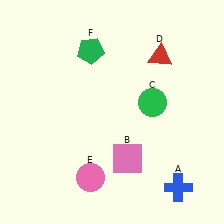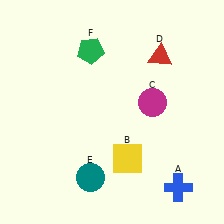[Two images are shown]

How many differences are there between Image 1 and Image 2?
There are 3 differences between the two images.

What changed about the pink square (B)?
In Image 1, B is pink. In Image 2, it changed to yellow.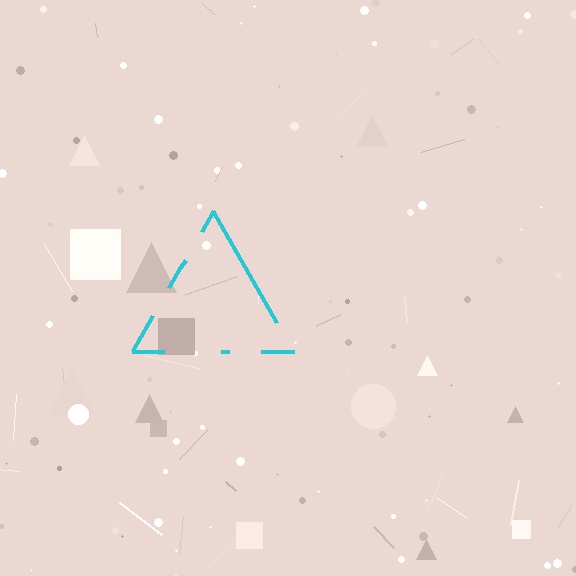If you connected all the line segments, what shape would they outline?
They would outline a triangle.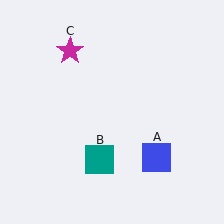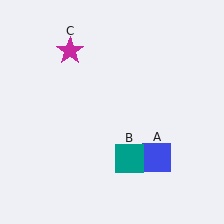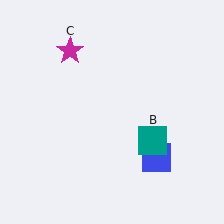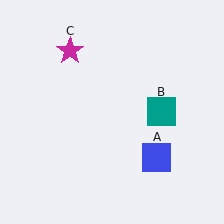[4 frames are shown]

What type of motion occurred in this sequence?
The teal square (object B) rotated counterclockwise around the center of the scene.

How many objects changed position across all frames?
1 object changed position: teal square (object B).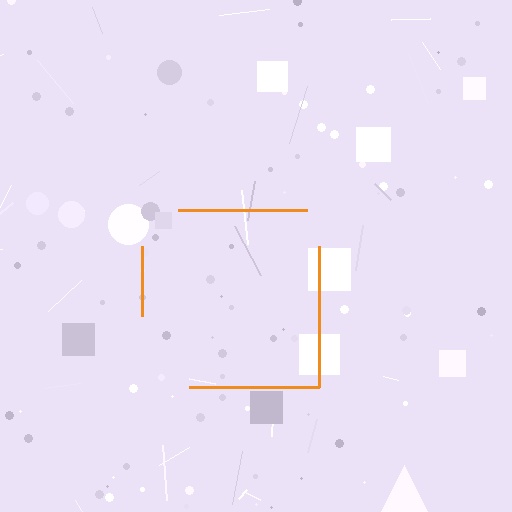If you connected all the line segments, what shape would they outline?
They would outline a square.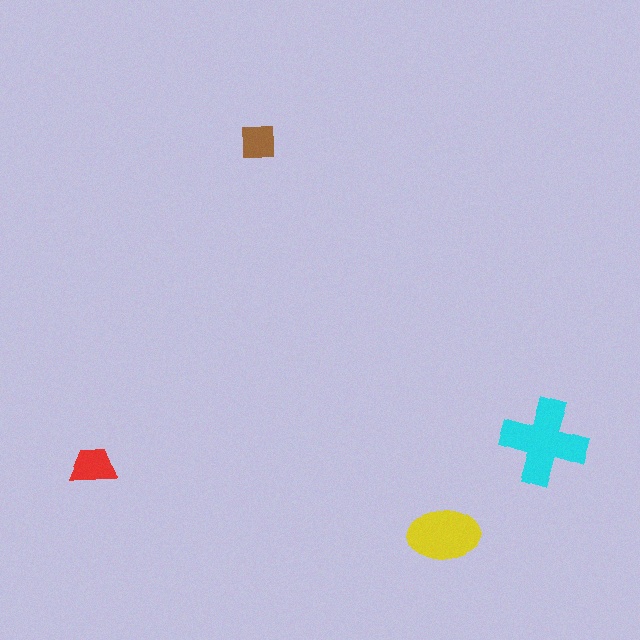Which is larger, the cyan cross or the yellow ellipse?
The cyan cross.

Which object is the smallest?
The brown square.